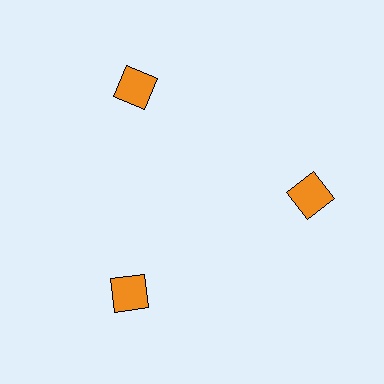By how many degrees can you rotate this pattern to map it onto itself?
The pattern maps onto itself every 120 degrees of rotation.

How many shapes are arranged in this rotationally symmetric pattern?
There are 3 shapes, arranged in 3 groups of 1.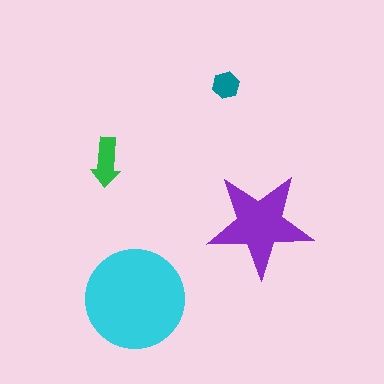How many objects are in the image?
There are 4 objects in the image.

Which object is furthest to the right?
The purple star is rightmost.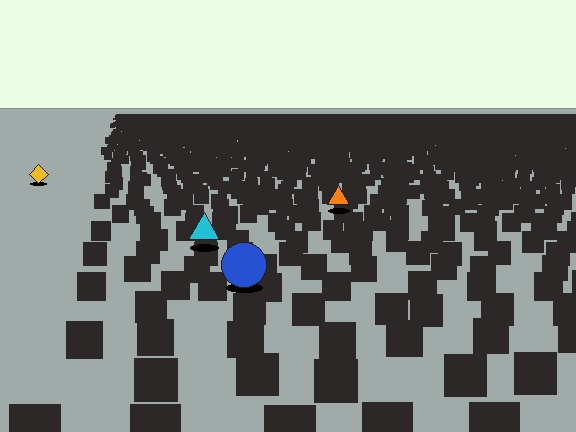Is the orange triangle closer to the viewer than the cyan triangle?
No. The cyan triangle is closer — you can tell from the texture gradient: the ground texture is coarser near it.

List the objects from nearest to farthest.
From nearest to farthest: the blue circle, the cyan triangle, the orange triangle, the yellow diamond.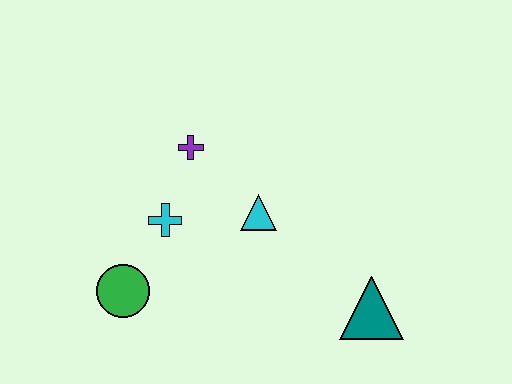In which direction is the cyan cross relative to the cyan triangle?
The cyan cross is to the left of the cyan triangle.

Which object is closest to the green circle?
The cyan cross is closest to the green circle.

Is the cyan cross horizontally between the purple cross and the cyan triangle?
No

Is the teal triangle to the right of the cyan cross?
Yes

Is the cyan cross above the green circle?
Yes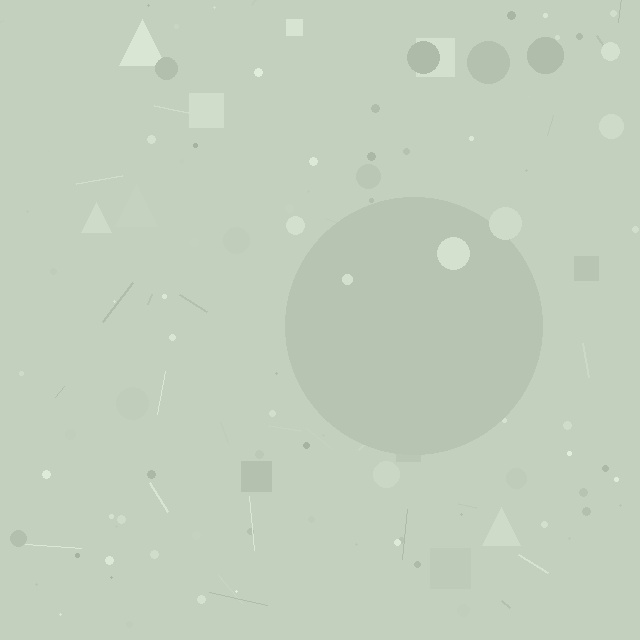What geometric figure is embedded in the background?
A circle is embedded in the background.